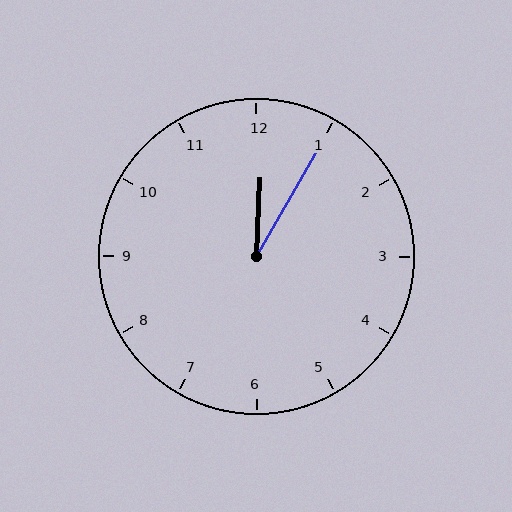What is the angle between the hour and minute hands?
Approximately 28 degrees.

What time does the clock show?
12:05.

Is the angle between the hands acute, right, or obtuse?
It is acute.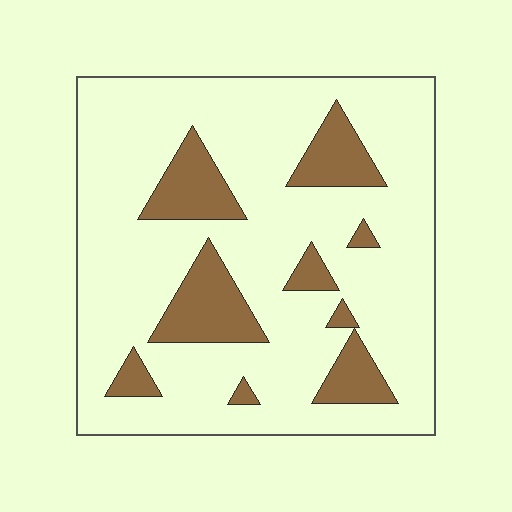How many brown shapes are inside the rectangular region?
9.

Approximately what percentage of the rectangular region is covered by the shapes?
Approximately 20%.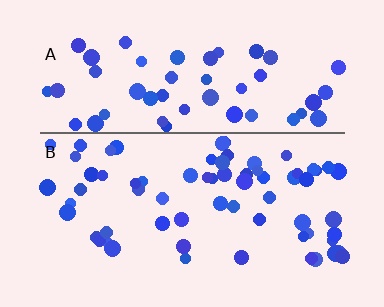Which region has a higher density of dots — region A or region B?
B (the bottom).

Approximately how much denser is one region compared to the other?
Approximately 1.2× — region B over region A.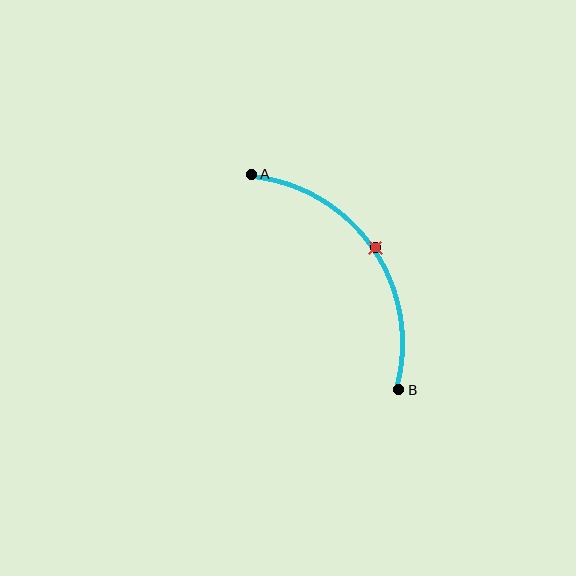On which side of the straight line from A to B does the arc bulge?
The arc bulges above and to the right of the straight line connecting A and B.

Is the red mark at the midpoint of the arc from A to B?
Yes. The red mark lies on the arc at equal arc-length from both A and B — it is the arc midpoint.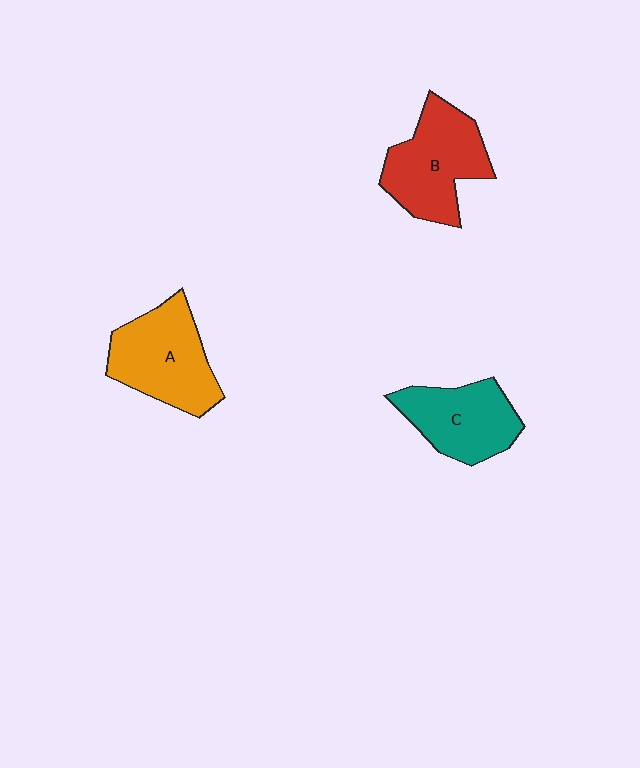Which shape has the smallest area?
Shape C (teal).